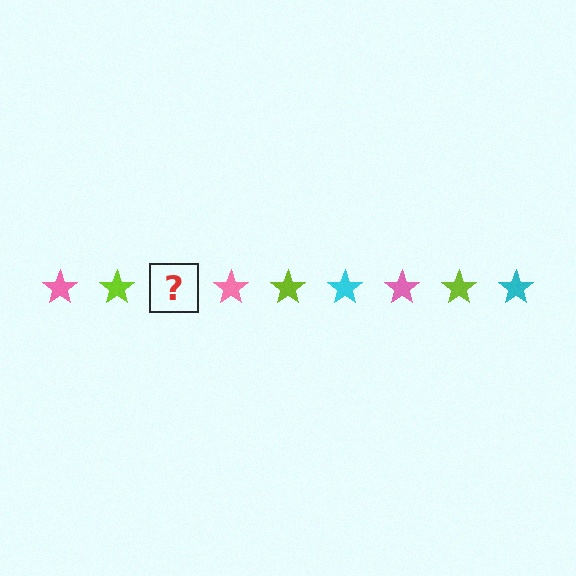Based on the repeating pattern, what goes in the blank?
The blank should be a cyan star.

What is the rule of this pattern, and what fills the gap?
The rule is that the pattern cycles through pink, lime, cyan stars. The gap should be filled with a cyan star.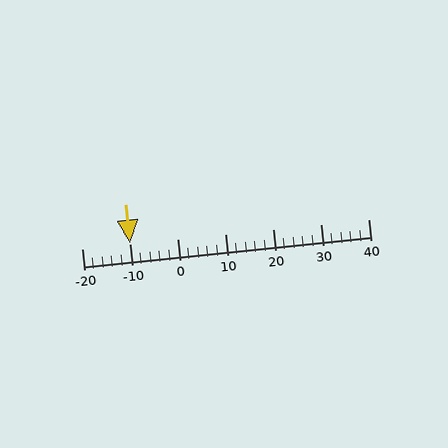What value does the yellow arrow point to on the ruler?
The yellow arrow points to approximately -10.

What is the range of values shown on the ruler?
The ruler shows values from -20 to 40.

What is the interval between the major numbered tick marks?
The major tick marks are spaced 10 units apart.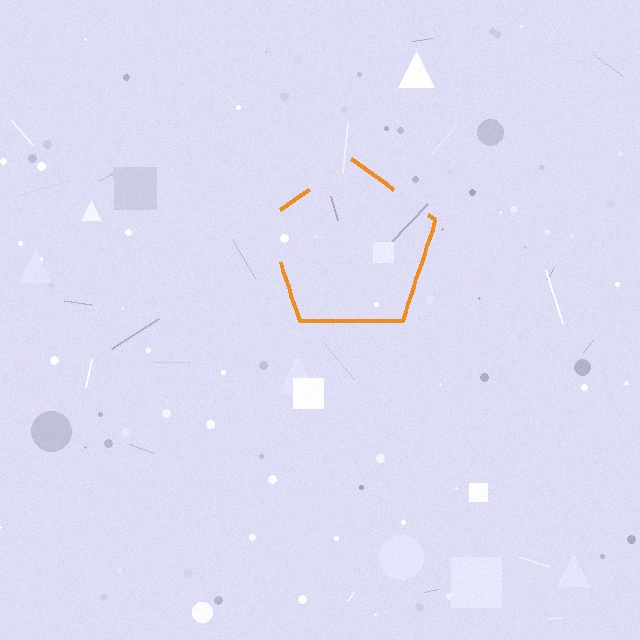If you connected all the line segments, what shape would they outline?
They would outline a pentagon.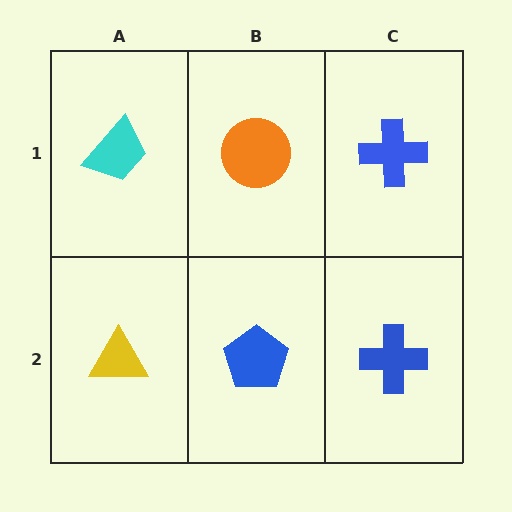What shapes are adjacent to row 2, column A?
A cyan trapezoid (row 1, column A), a blue pentagon (row 2, column B).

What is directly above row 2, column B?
An orange circle.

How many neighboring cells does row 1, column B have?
3.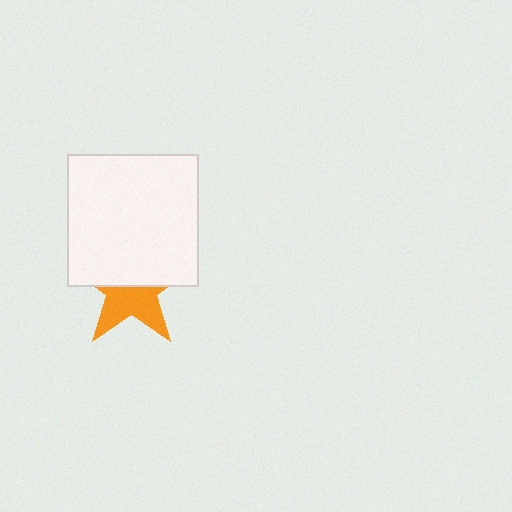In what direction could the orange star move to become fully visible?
The orange star could move down. That would shift it out from behind the white square entirely.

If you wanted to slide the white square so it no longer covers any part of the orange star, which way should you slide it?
Slide it up — that is the most direct way to separate the two shapes.